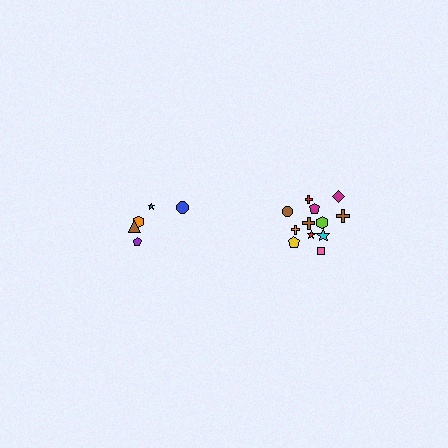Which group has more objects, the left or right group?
The right group.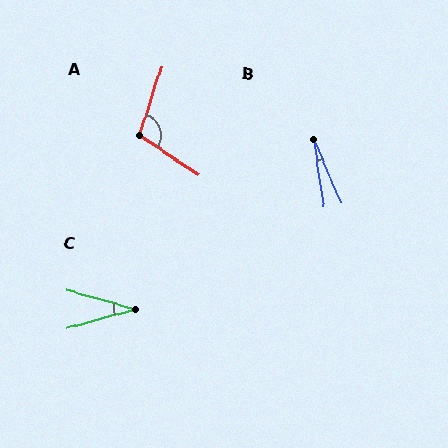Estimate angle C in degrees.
Approximately 31 degrees.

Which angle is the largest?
A, at approximately 105 degrees.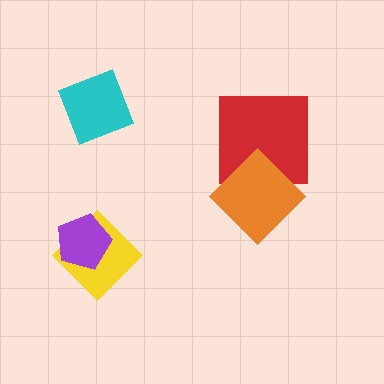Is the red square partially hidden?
Yes, it is partially covered by another shape.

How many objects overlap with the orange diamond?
1 object overlaps with the orange diamond.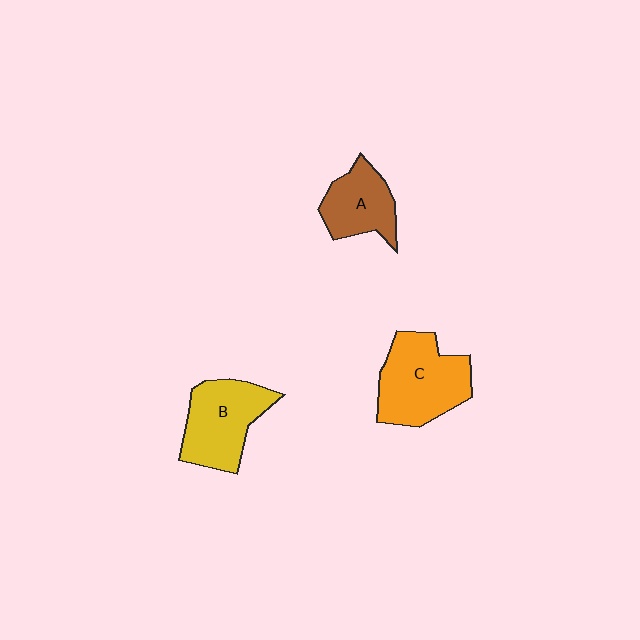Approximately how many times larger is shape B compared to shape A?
Approximately 1.3 times.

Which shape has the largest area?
Shape C (orange).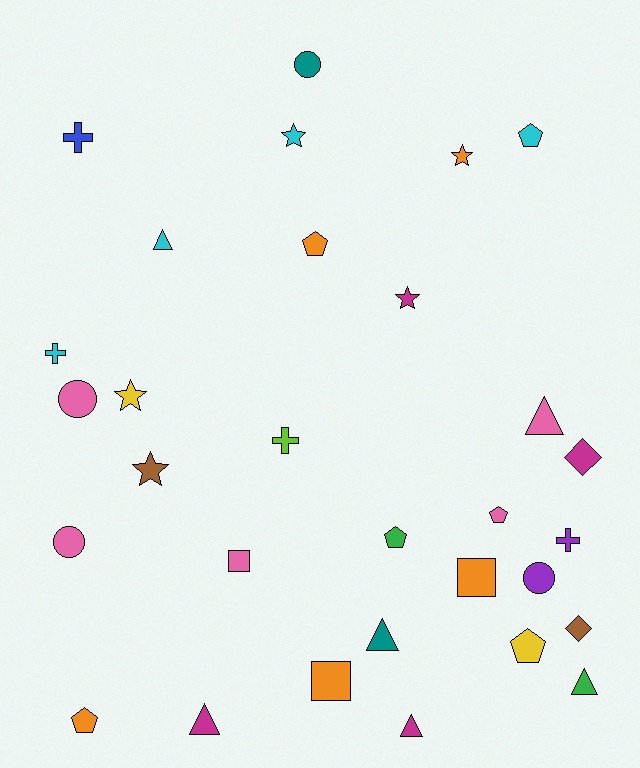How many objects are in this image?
There are 30 objects.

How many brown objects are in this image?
There are 2 brown objects.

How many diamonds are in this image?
There are 2 diamonds.